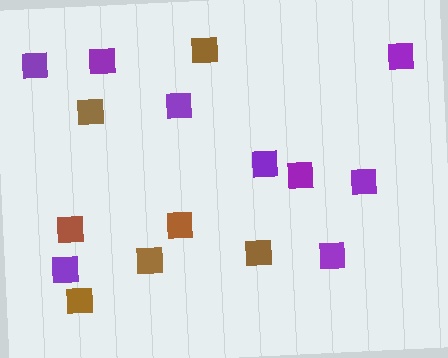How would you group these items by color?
There are 2 groups: one group of purple squares (9) and one group of brown squares (7).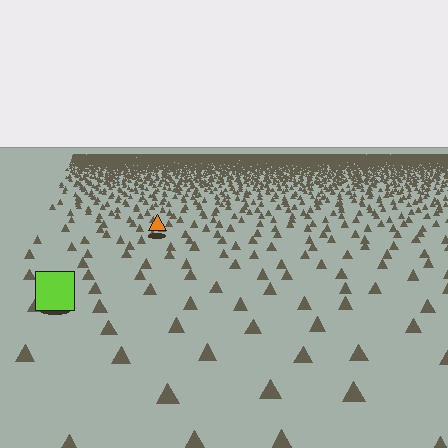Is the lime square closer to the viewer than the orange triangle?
Yes. The lime square is closer — you can tell from the texture gradient: the ground texture is coarser near it.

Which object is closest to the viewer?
The lime square is closest. The texture marks near it are larger and more spread out.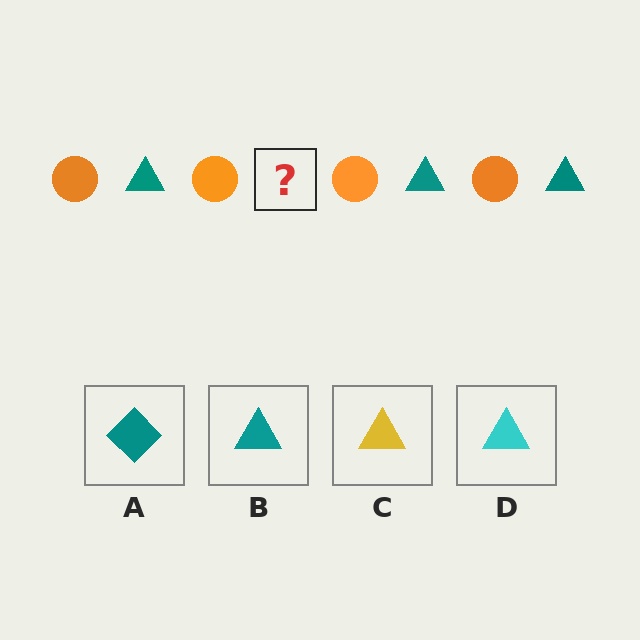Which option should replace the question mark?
Option B.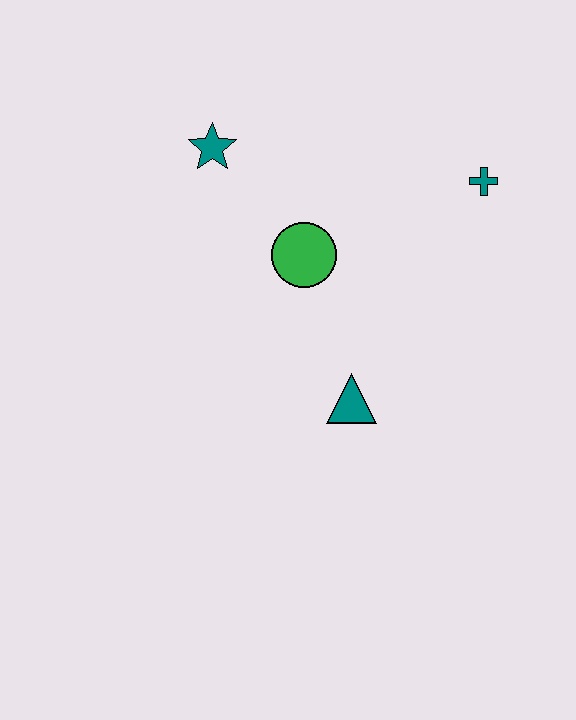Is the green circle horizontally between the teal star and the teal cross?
Yes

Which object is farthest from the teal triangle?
The teal star is farthest from the teal triangle.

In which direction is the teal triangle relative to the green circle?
The teal triangle is below the green circle.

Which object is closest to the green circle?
The teal star is closest to the green circle.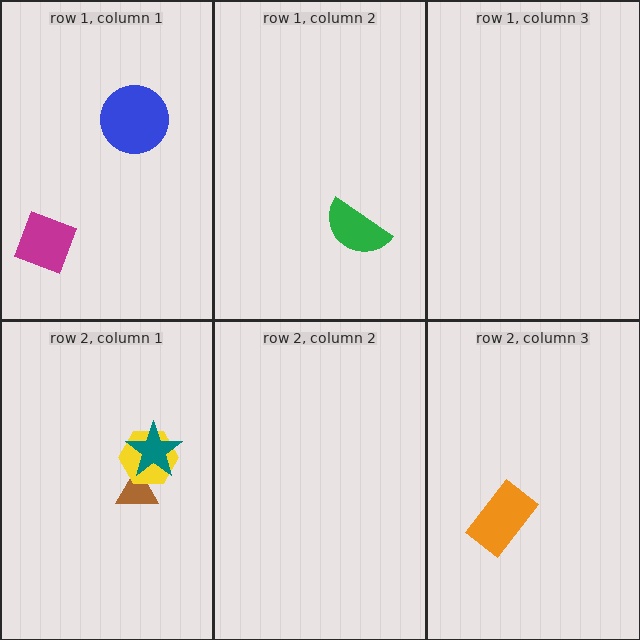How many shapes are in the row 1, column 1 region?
2.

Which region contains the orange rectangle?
The row 2, column 3 region.